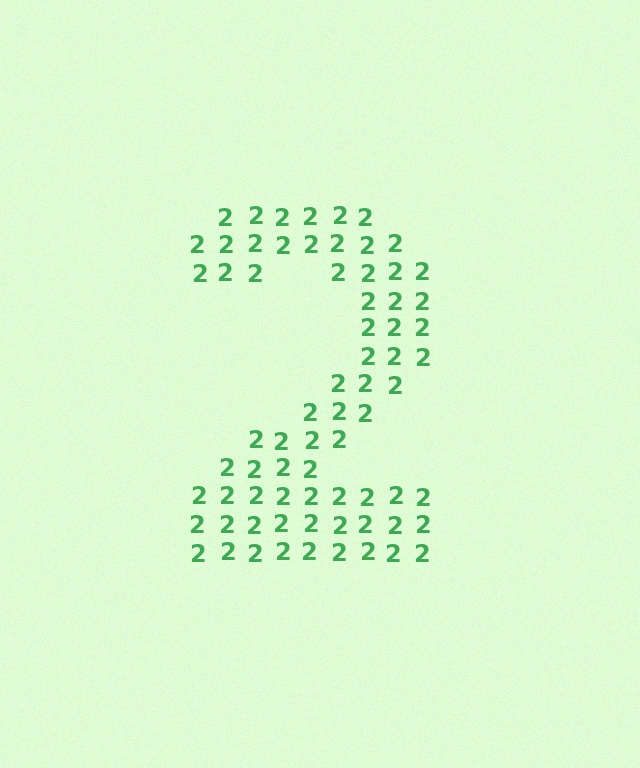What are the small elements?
The small elements are digit 2's.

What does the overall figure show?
The overall figure shows the digit 2.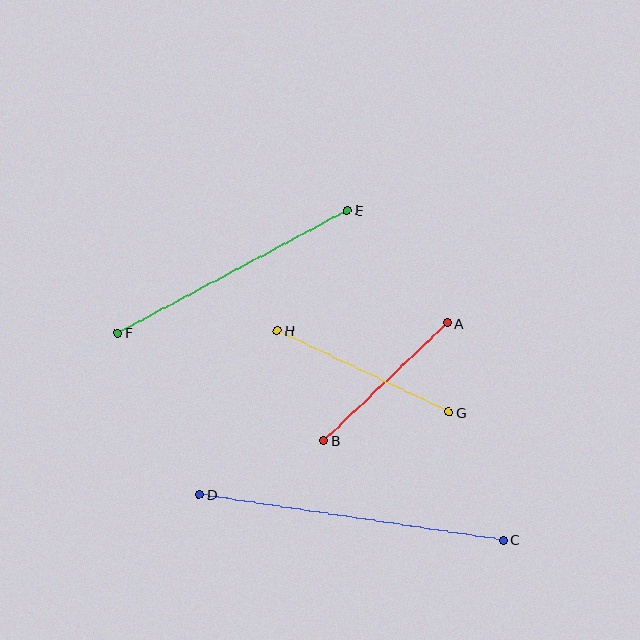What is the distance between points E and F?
The distance is approximately 260 pixels.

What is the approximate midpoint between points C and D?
The midpoint is at approximately (351, 517) pixels.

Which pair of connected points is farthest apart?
Points C and D are farthest apart.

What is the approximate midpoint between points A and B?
The midpoint is at approximately (386, 382) pixels.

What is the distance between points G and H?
The distance is approximately 190 pixels.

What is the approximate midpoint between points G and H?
The midpoint is at approximately (363, 371) pixels.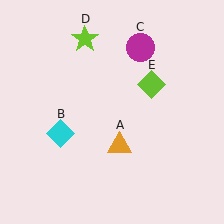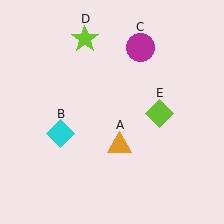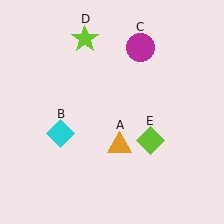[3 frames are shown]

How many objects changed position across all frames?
1 object changed position: lime diamond (object E).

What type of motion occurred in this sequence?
The lime diamond (object E) rotated clockwise around the center of the scene.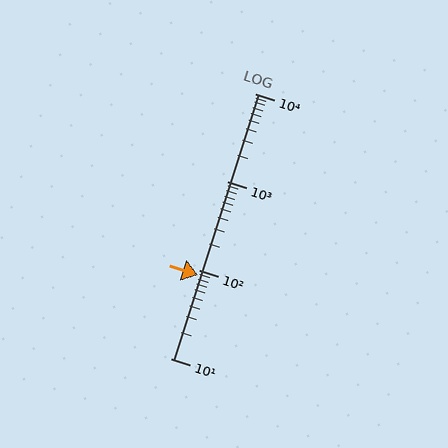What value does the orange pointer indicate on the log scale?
The pointer indicates approximately 89.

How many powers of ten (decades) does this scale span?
The scale spans 3 decades, from 10 to 10000.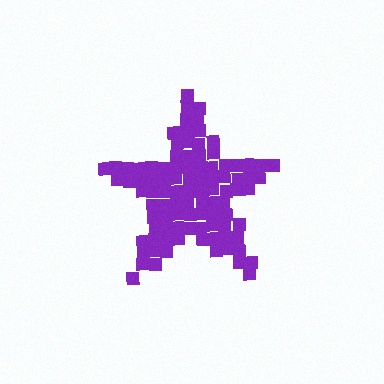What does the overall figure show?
The overall figure shows a star.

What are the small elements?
The small elements are squares.